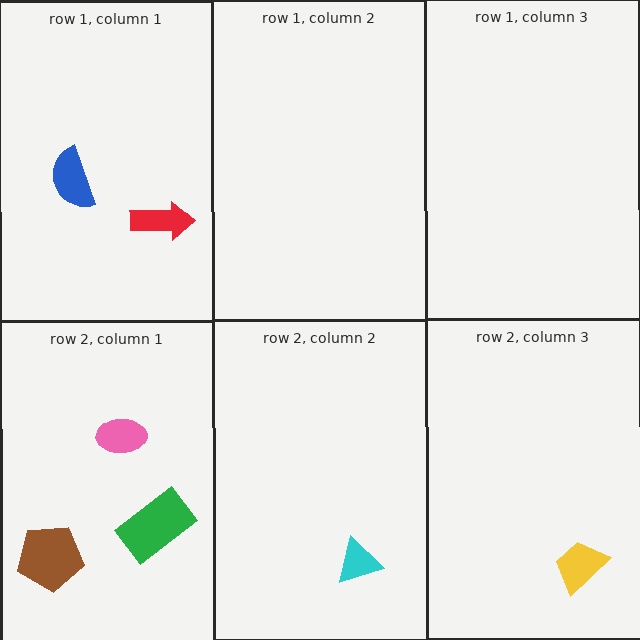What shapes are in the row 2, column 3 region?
The yellow trapezoid.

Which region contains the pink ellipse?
The row 2, column 1 region.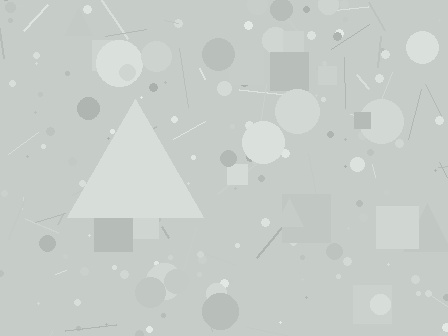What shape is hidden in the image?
A triangle is hidden in the image.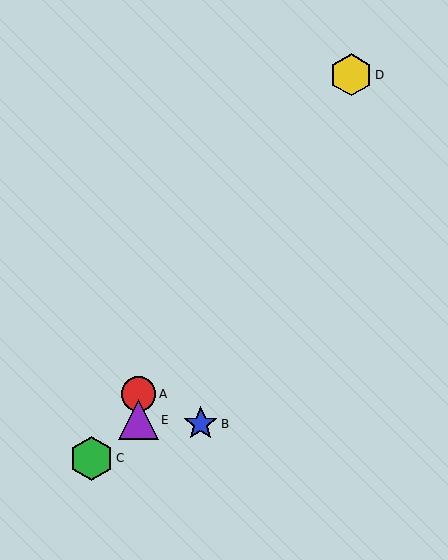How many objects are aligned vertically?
2 objects (A, E) are aligned vertically.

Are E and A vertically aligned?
Yes, both are at x≈139.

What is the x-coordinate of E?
Object E is at x≈139.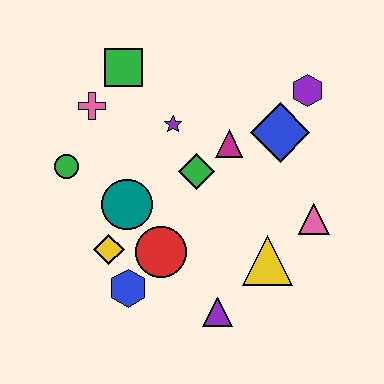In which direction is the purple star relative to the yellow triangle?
The purple star is above the yellow triangle.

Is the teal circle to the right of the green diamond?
No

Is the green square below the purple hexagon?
No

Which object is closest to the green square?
The pink cross is closest to the green square.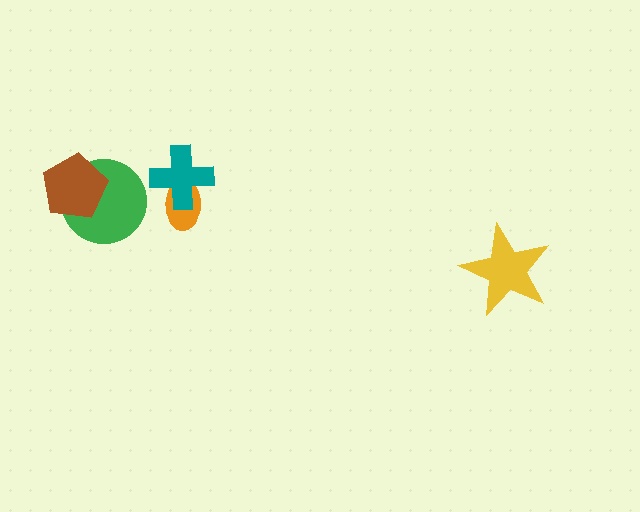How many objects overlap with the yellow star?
0 objects overlap with the yellow star.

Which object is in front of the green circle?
The brown pentagon is in front of the green circle.